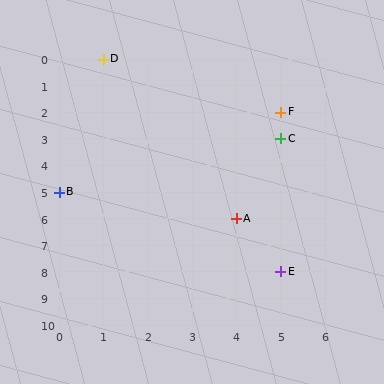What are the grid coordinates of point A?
Point A is at grid coordinates (4, 6).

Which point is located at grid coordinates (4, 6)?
Point A is at (4, 6).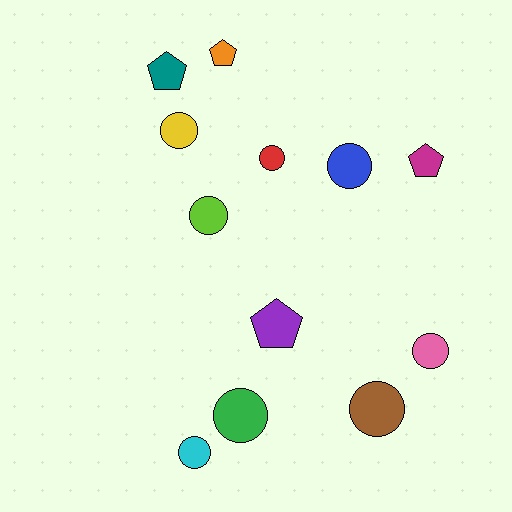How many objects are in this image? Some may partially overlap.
There are 12 objects.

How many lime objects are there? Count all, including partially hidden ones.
There is 1 lime object.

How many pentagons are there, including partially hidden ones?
There are 4 pentagons.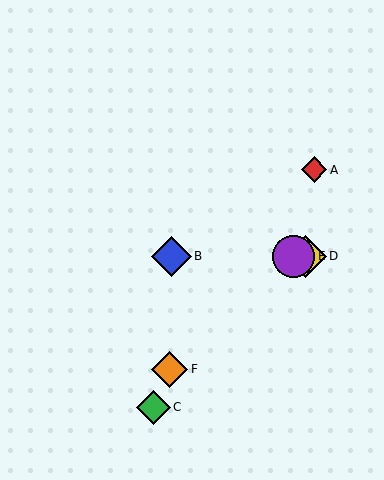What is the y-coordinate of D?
Object D is at y≈256.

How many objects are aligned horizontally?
3 objects (B, D, E) are aligned horizontally.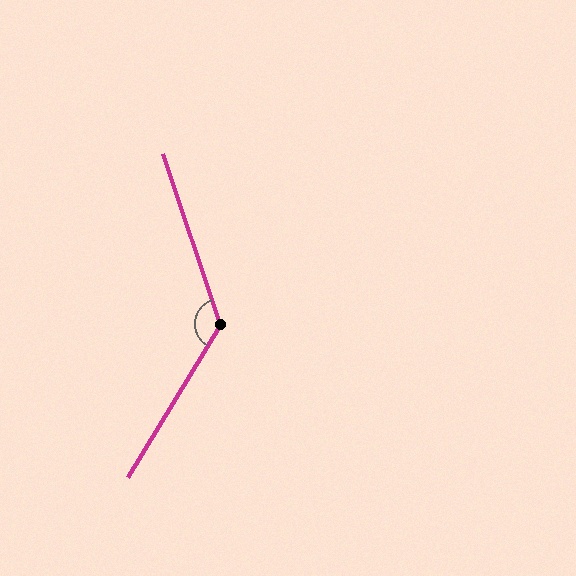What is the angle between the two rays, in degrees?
Approximately 131 degrees.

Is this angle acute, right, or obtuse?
It is obtuse.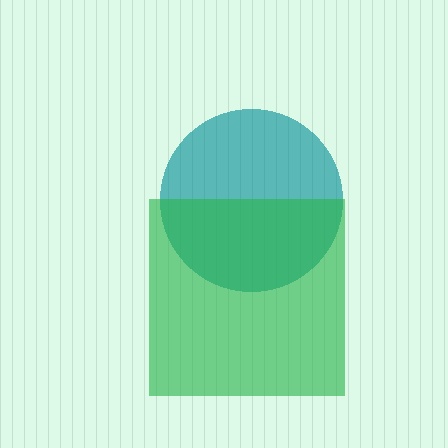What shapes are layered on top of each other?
The layered shapes are: a teal circle, a green square.